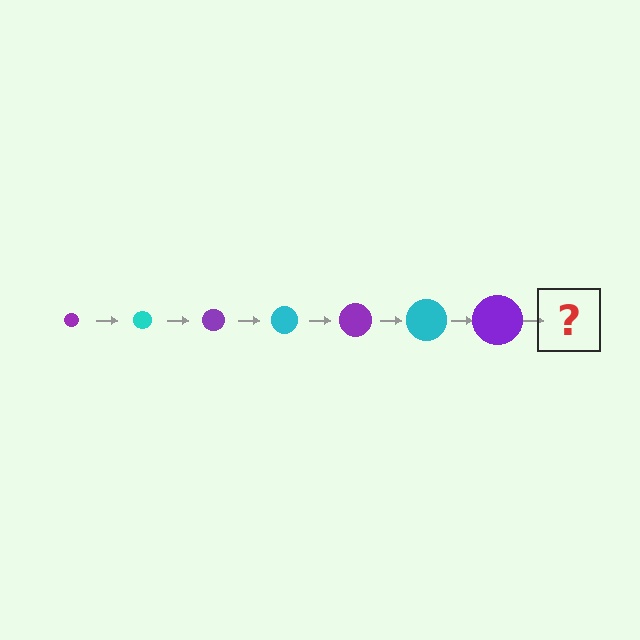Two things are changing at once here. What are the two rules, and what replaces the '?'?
The two rules are that the circle grows larger each step and the color cycles through purple and cyan. The '?' should be a cyan circle, larger than the previous one.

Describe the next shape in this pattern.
It should be a cyan circle, larger than the previous one.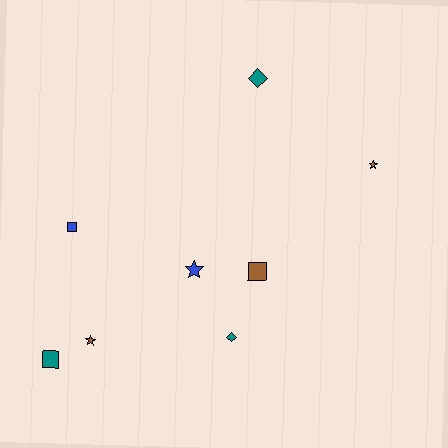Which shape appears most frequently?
Star, with 3 objects.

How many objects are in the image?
There are 8 objects.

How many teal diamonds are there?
There are 2 teal diamonds.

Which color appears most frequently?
Teal, with 3 objects.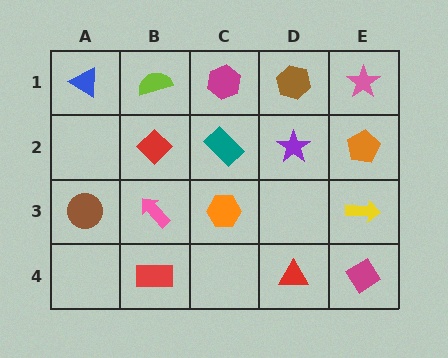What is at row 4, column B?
A red rectangle.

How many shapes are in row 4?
3 shapes.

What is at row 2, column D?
A purple star.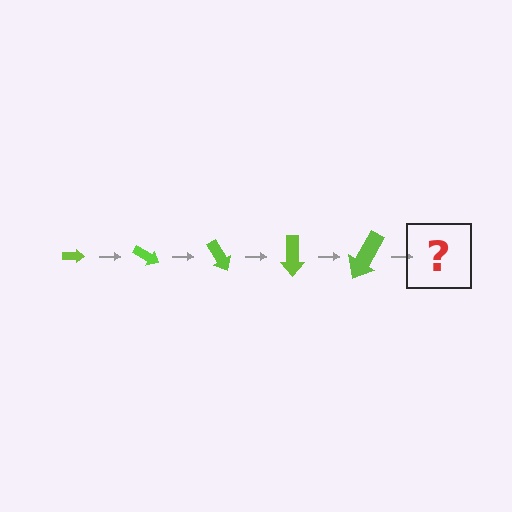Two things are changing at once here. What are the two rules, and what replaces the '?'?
The two rules are that the arrow grows larger each step and it rotates 30 degrees each step. The '?' should be an arrow, larger than the previous one and rotated 150 degrees from the start.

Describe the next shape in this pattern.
It should be an arrow, larger than the previous one and rotated 150 degrees from the start.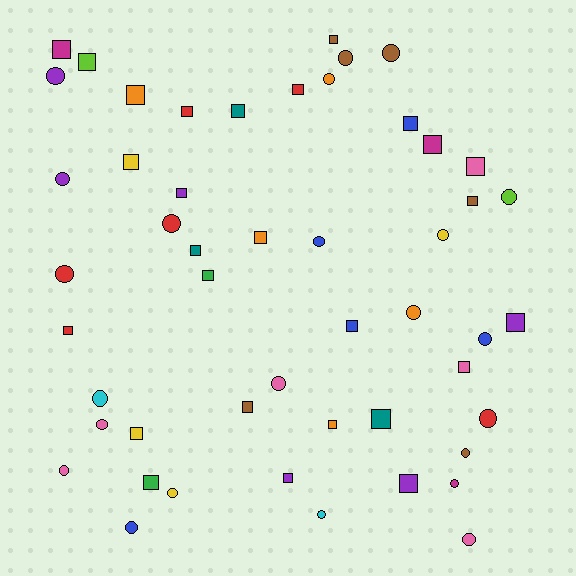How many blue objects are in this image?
There are 5 blue objects.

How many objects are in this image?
There are 50 objects.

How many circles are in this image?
There are 23 circles.